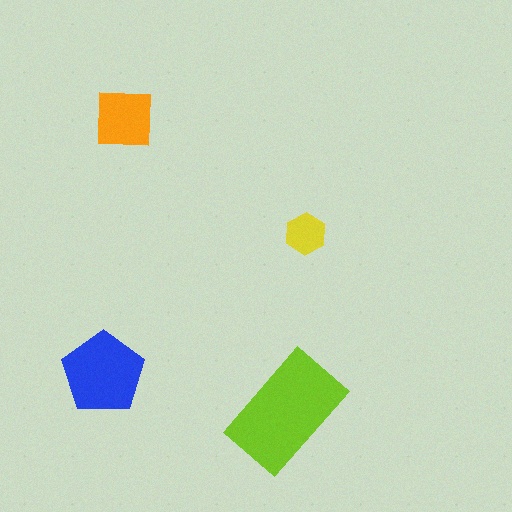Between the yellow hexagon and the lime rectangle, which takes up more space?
The lime rectangle.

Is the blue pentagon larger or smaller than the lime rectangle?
Smaller.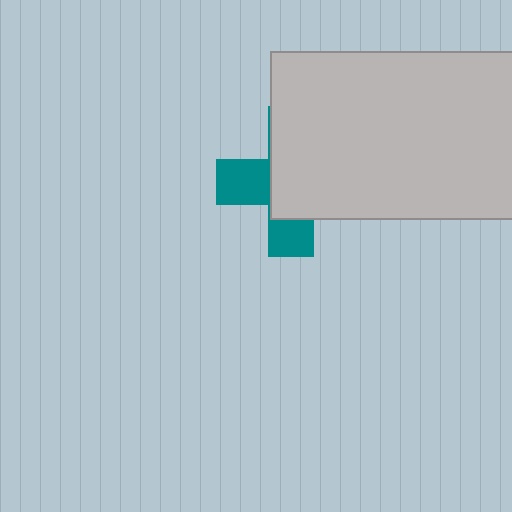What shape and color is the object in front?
The object in front is a light gray rectangle.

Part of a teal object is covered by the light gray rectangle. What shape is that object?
It is a cross.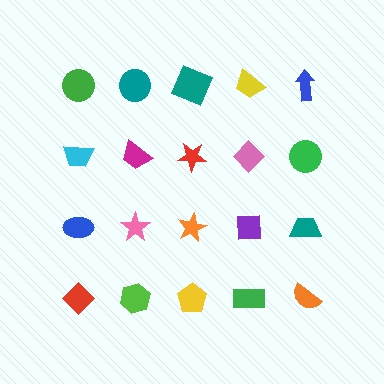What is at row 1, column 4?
A yellow trapezoid.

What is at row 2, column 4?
A pink diamond.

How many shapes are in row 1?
5 shapes.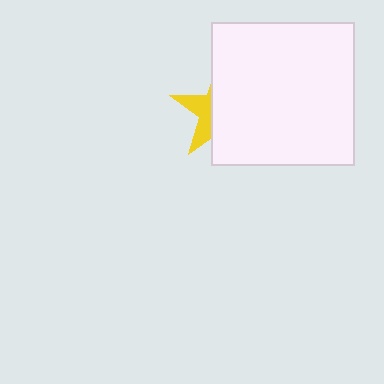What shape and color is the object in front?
The object in front is a white square.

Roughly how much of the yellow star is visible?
A small part of it is visible (roughly 34%).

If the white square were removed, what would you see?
You would see the complete yellow star.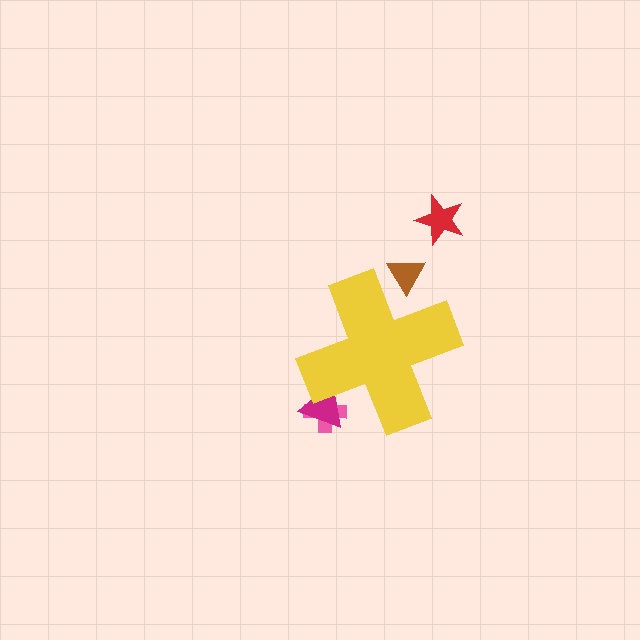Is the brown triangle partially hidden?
Yes, the brown triangle is partially hidden behind the yellow cross.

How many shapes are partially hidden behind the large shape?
3 shapes are partially hidden.